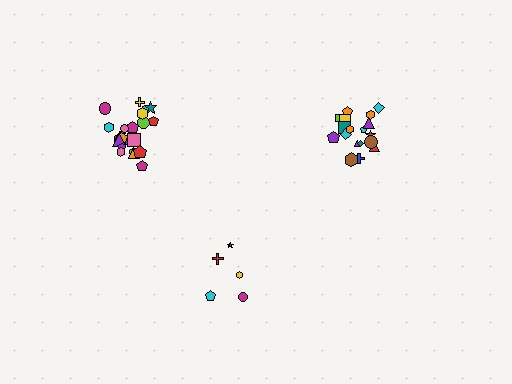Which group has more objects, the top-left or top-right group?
The top-left group.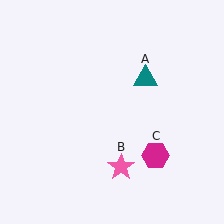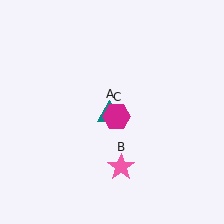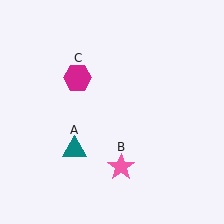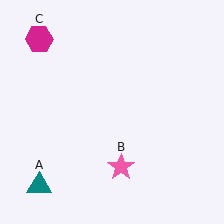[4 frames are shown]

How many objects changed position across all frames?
2 objects changed position: teal triangle (object A), magenta hexagon (object C).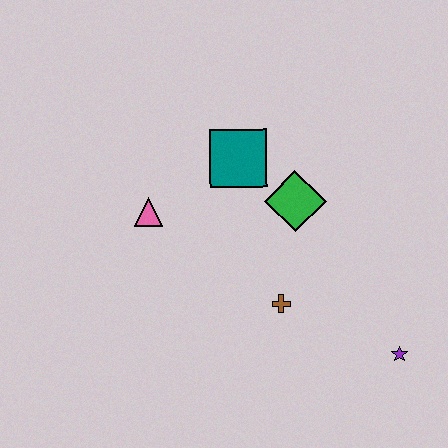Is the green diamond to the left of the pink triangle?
No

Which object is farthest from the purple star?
The pink triangle is farthest from the purple star.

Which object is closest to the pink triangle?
The teal square is closest to the pink triangle.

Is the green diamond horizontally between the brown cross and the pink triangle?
No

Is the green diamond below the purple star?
No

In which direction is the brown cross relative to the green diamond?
The brown cross is below the green diamond.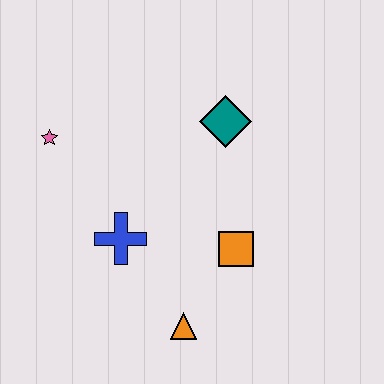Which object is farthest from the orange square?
The pink star is farthest from the orange square.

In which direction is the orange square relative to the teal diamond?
The orange square is below the teal diamond.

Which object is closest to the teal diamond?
The orange square is closest to the teal diamond.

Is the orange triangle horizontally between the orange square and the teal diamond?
No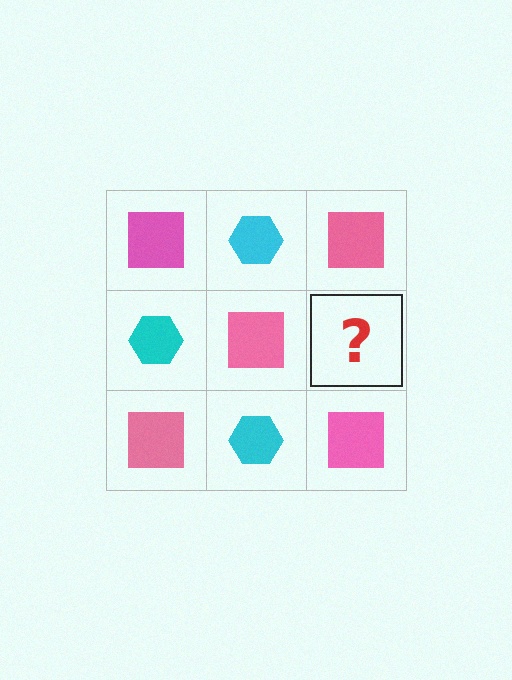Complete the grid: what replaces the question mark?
The question mark should be replaced with a cyan hexagon.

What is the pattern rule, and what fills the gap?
The rule is that it alternates pink square and cyan hexagon in a checkerboard pattern. The gap should be filled with a cyan hexagon.